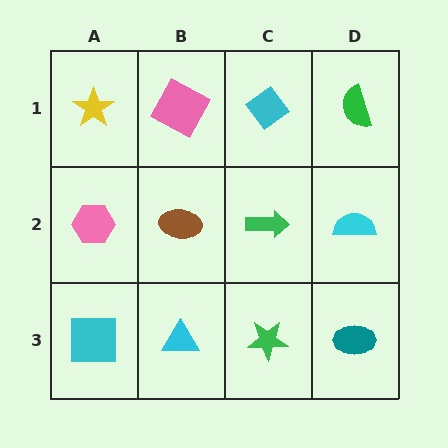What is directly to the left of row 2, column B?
A pink hexagon.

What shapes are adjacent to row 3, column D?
A cyan semicircle (row 2, column D), a green star (row 3, column C).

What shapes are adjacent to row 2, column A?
A yellow star (row 1, column A), a cyan square (row 3, column A), a brown ellipse (row 2, column B).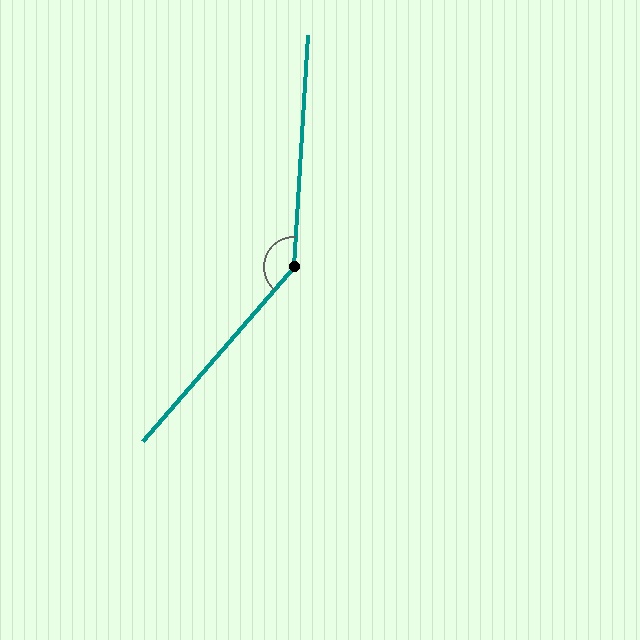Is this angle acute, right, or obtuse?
It is obtuse.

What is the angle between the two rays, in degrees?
Approximately 143 degrees.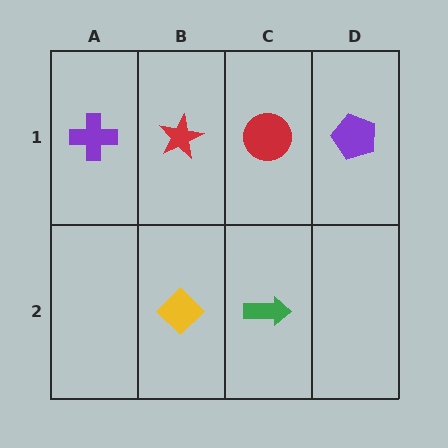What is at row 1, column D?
A purple pentagon.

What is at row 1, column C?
A red circle.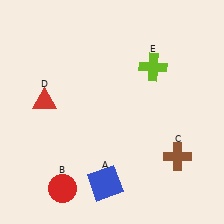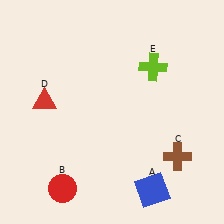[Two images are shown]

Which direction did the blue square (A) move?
The blue square (A) moved right.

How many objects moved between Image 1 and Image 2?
1 object moved between the two images.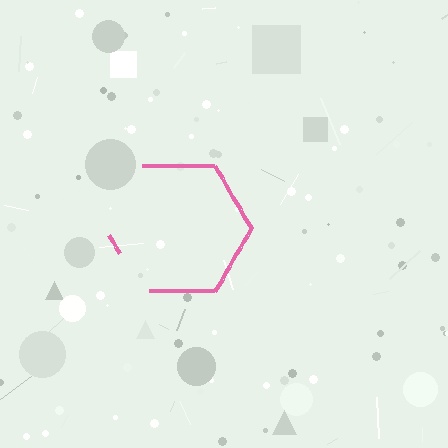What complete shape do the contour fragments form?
The contour fragments form a hexagon.